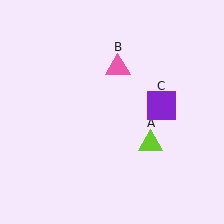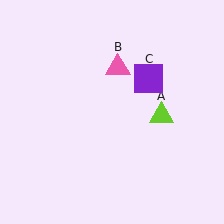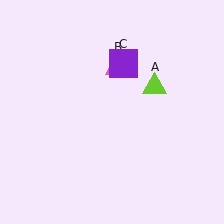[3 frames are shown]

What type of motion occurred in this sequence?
The lime triangle (object A), purple square (object C) rotated counterclockwise around the center of the scene.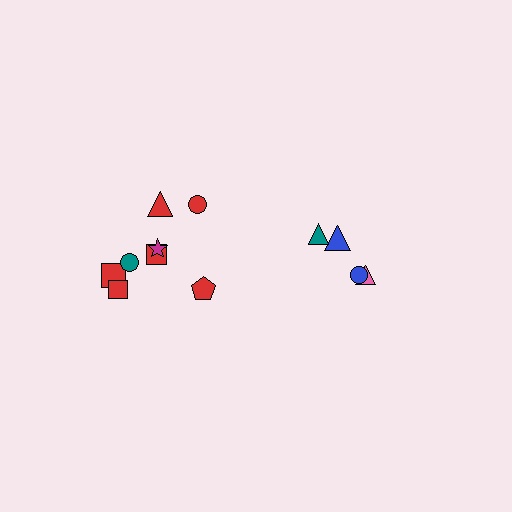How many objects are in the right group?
There are 4 objects.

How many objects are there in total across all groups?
There are 12 objects.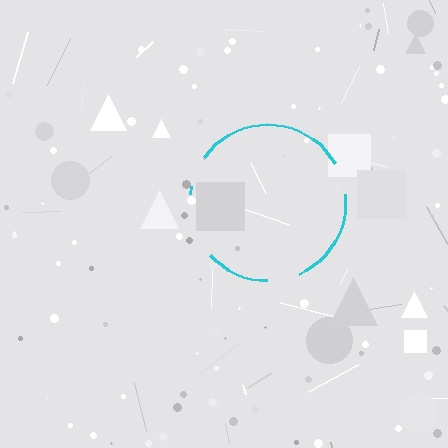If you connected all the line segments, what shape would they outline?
They would outline a circle.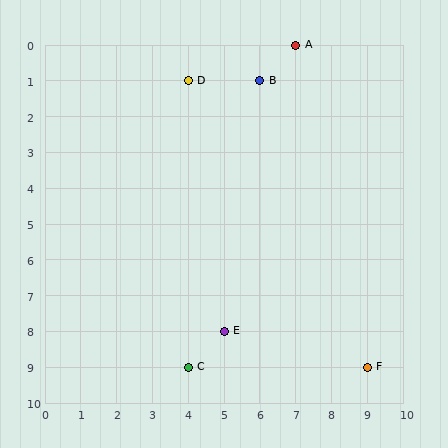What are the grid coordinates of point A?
Point A is at grid coordinates (7, 0).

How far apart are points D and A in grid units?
Points D and A are 3 columns and 1 row apart (about 3.2 grid units diagonally).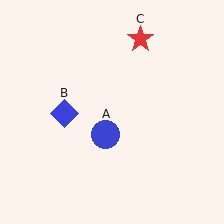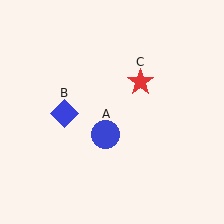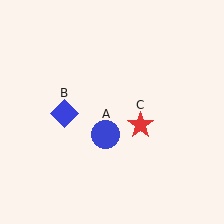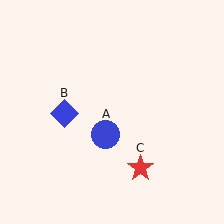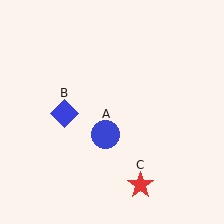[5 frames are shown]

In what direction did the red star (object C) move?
The red star (object C) moved down.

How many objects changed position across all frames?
1 object changed position: red star (object C).